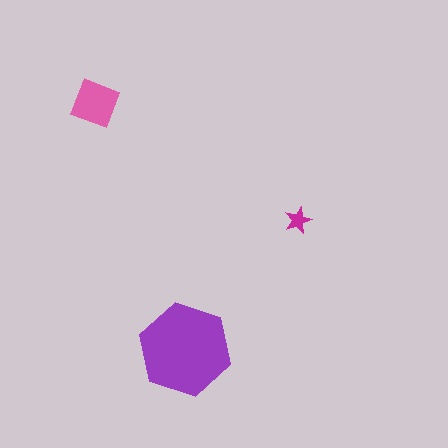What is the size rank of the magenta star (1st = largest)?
3rd.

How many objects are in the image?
There are 3 objects in the image.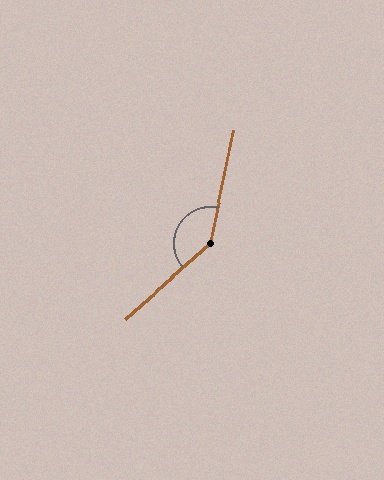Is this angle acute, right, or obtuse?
It is obtuse.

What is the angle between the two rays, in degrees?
Approximately 144 degrees.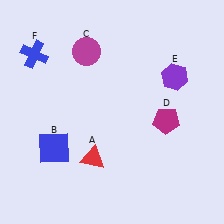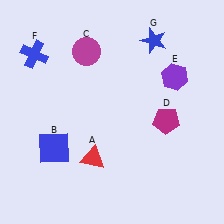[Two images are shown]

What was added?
A blue star (G) was added in Image 2.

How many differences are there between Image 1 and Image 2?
There is 1 difference between the two images.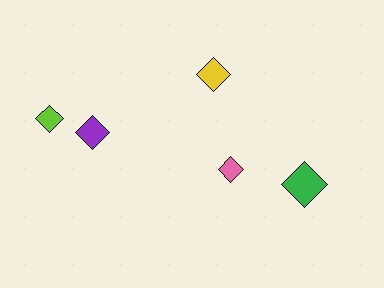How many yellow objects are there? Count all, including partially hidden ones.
There is 1 yellow object.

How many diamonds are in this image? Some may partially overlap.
There are 5 diamonds.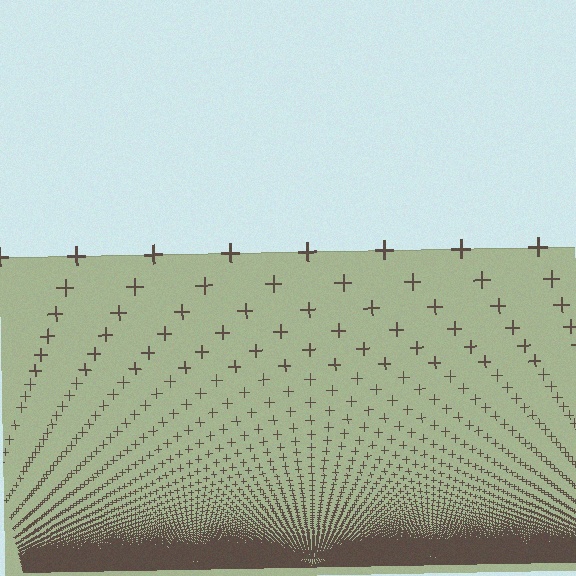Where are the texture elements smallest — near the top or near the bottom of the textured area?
Near the bottom.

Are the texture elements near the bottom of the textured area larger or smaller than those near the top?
Smaller. The gradient is inverted — elements near the bottom are smaller and denser.